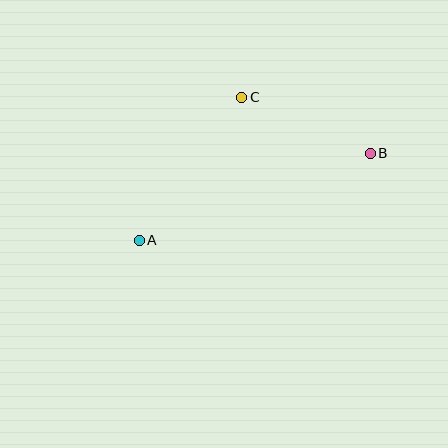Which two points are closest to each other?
Points B and C are closest to each other.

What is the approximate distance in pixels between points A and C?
The distance between A and C is approximately 176 pixels.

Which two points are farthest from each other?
Points A and B are farthest from each other.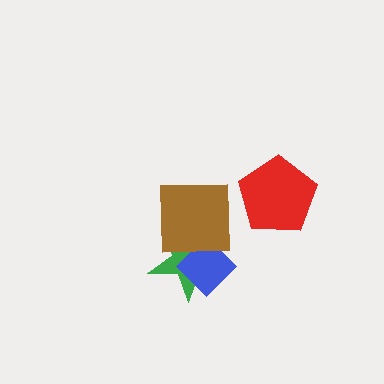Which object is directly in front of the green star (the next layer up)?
The blue diamond is directly in front of the green star.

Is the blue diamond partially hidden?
Yes, it is partially covered by another shape.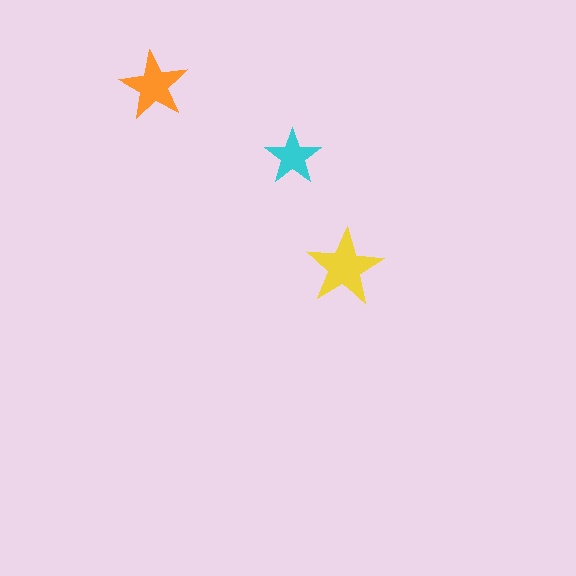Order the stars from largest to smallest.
the yellow one, the orange one, the cyan one.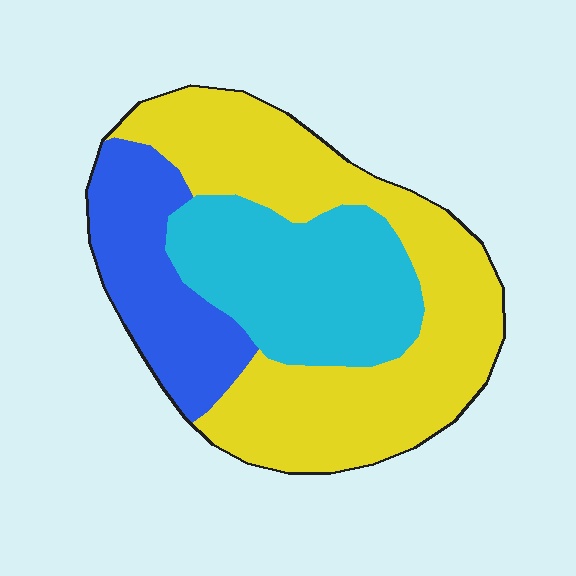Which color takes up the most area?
Yellow, at roughly 50%.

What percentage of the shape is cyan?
Cyan takes up about one quarter (1/4) of the shape.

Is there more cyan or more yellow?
Yellow.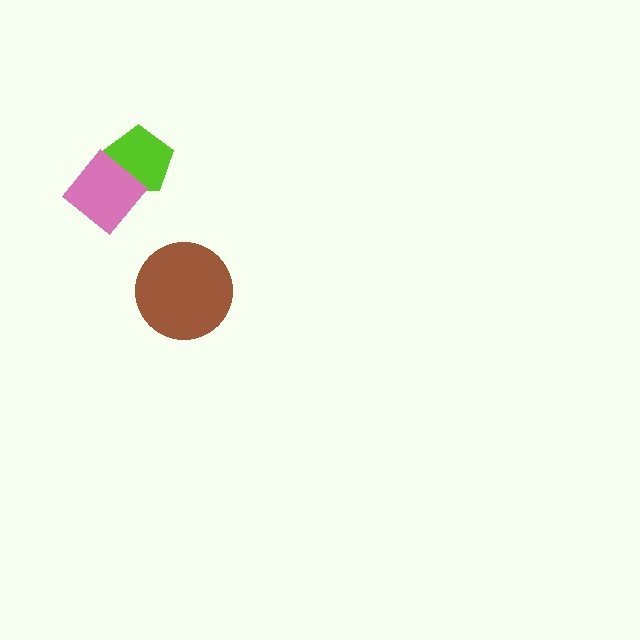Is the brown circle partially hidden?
No, no other shape covers it.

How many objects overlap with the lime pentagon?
1 object overlaps with the lime pentagon.